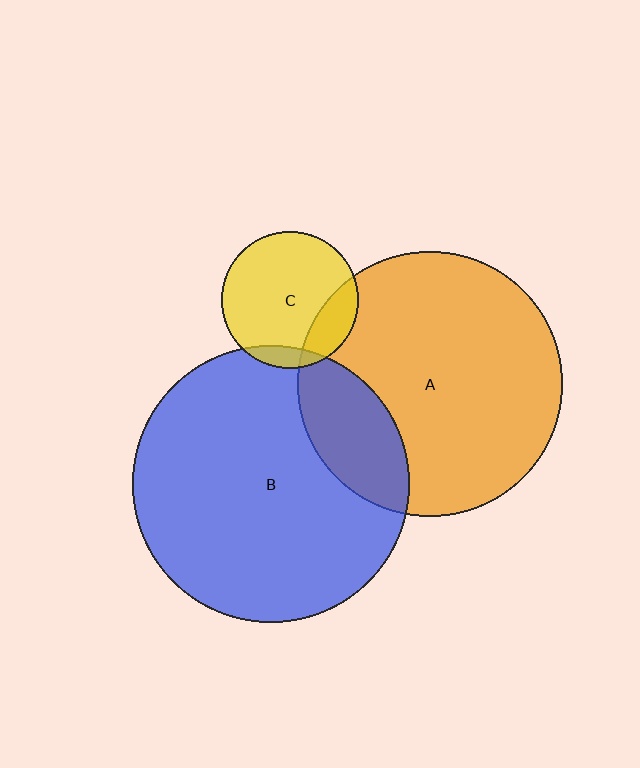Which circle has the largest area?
Circle B (blue).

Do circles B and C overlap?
Yes.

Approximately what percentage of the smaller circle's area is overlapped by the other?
Approximately 10%.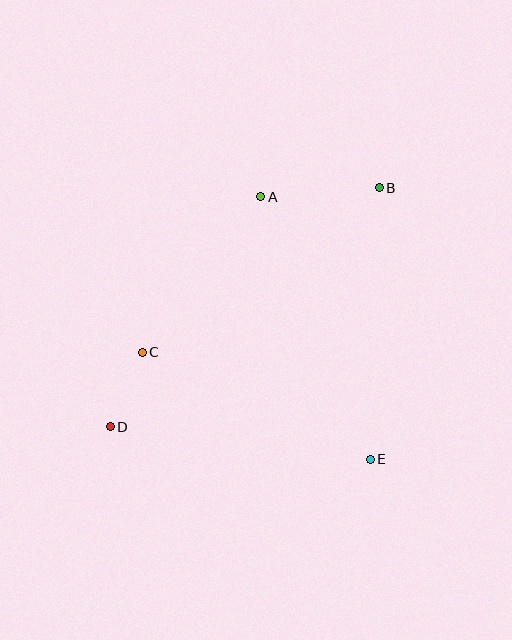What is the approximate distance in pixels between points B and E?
The distance between B and E is approximately 272 pixels.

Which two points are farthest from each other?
Points B and D are farthest from each other.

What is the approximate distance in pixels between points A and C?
The distance between A and C is approximately 196 pixels.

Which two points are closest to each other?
Points C and D are closest to each other.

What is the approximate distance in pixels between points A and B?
The distance between A and B is approximately 119 pixels.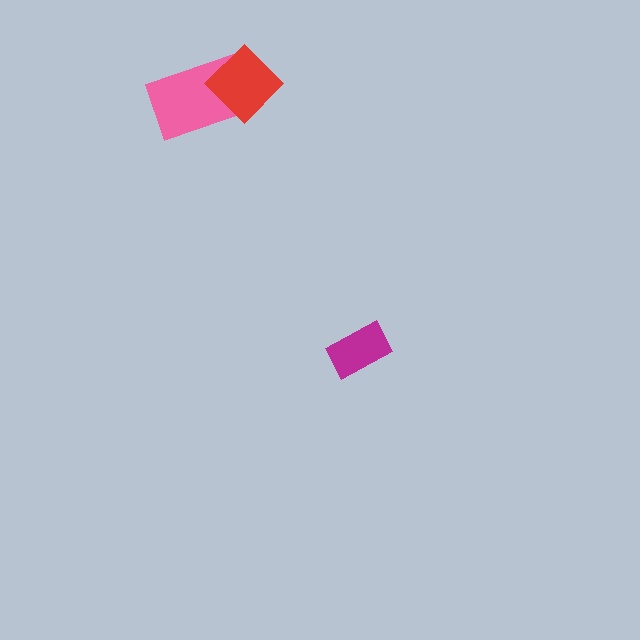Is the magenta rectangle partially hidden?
No, no other shape covers it.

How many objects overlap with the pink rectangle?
1 object overlaps with the pink rectangle.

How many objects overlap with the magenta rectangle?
0 objects overlap with the magenta rectangle.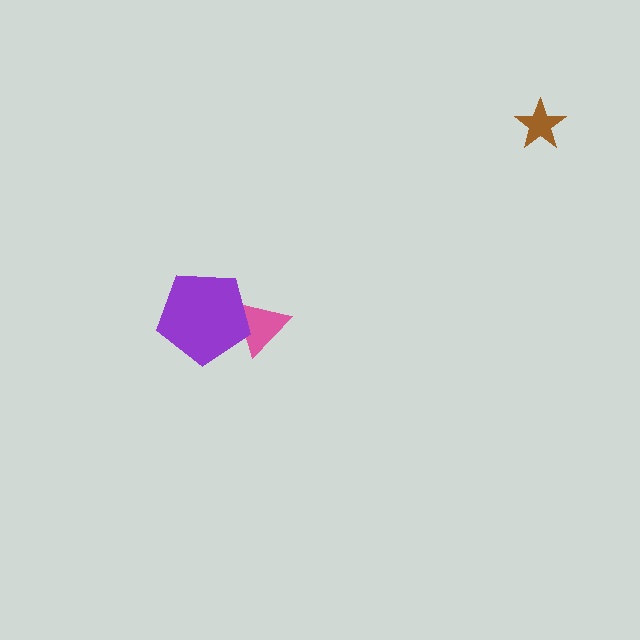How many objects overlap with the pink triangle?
1 object overlaps with the pink triangle.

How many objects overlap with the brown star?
0 objects overlap with the brown star.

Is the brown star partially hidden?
No, no other shape covers it.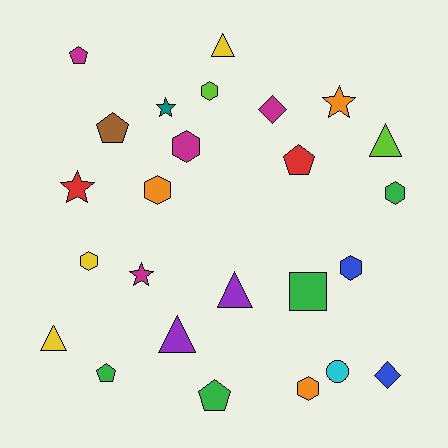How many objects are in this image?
There are 25 objects.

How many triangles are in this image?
There are 5 triangles.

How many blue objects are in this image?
There are 2 blue objects.